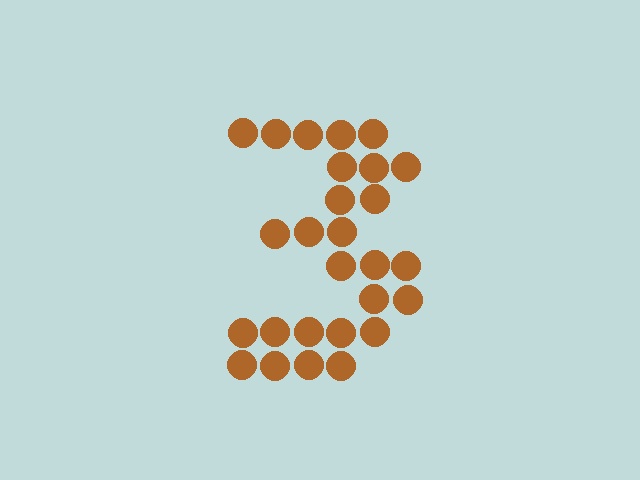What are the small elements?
The small elements are circles.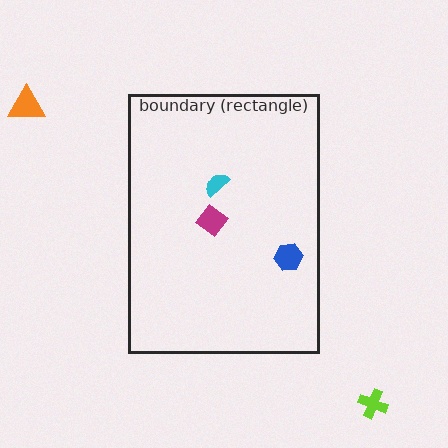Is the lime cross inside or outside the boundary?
Outside.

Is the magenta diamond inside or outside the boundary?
Inside.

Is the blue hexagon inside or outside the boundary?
Inside.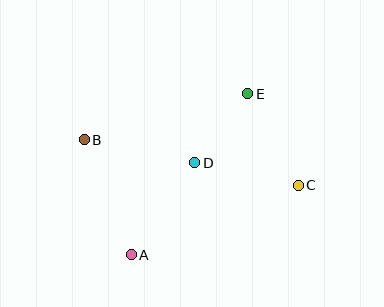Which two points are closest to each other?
Points D and E are closest to each other.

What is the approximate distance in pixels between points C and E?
The distance between C and E is approximately 105 pixels.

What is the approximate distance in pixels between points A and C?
The distance between A and C is approximately 181 pixels.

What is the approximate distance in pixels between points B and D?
The distance between B and D is approximately 113 pixels.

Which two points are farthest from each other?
Points B and C are farthest from each other.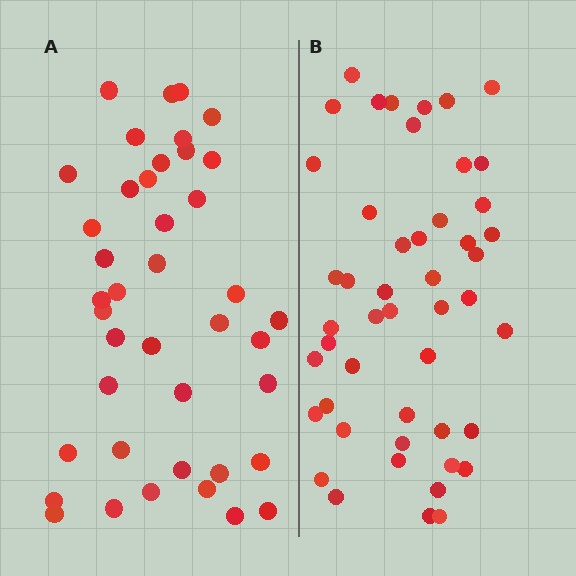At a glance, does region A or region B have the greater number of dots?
Region B (the right region) has more dots.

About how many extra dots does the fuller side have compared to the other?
Region B has roughly 8 or so more dots than region A.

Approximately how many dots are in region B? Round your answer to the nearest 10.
About 50 dots. (The exact count is 48, which rounds to 50.)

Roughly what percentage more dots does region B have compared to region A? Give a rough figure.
About 15% more.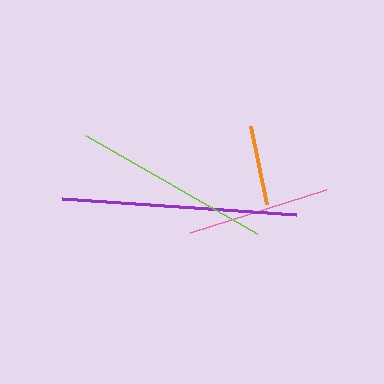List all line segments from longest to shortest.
From longest to shortest: purple, lime, pink, orange.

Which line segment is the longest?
The purple line is the longest at approximately 234 pixels.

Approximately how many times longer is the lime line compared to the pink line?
The lime line is approximately 1.4 times the length of the pink line.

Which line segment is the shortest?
The orange line is the shortest at approximately 79 pixels.